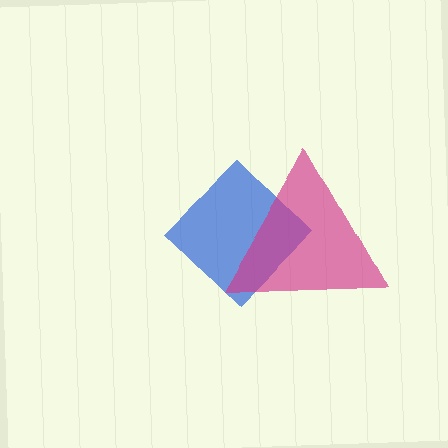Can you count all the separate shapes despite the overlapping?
Yes, there are 2 separate shapes.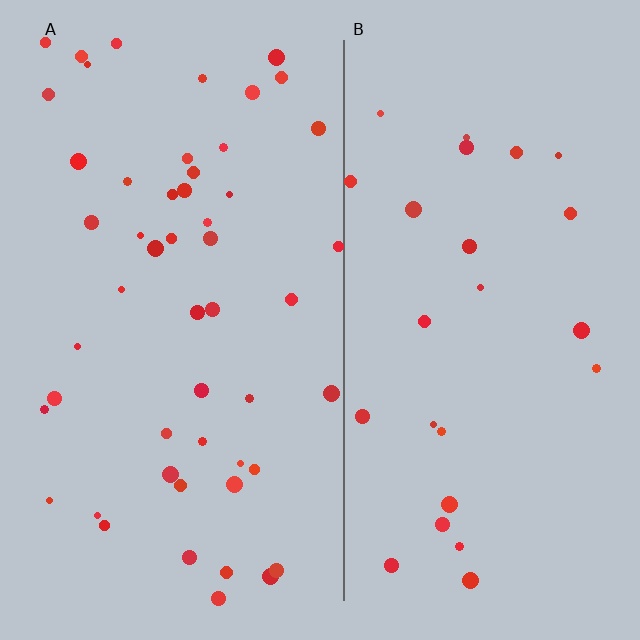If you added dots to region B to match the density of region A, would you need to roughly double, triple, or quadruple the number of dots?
Approximately double.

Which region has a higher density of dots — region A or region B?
A (the left).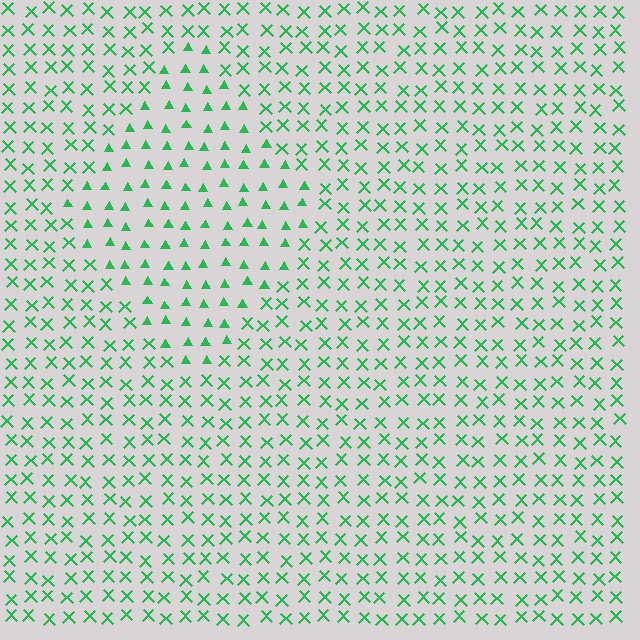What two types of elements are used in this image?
The image uses triangles inside the diamond region and X marks outside it.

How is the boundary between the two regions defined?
The boundary is defined by a change in element shape: triangles inside vs. X marks outside. All elements share the same color and spacing.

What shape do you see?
I see a diamond.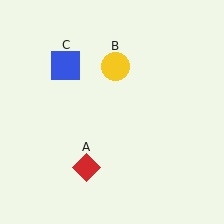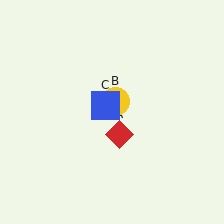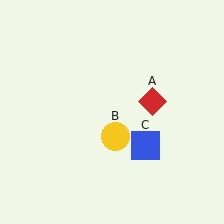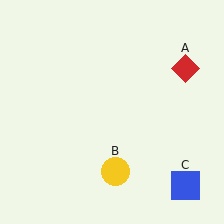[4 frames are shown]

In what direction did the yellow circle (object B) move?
The yellow circle (object B) moved down.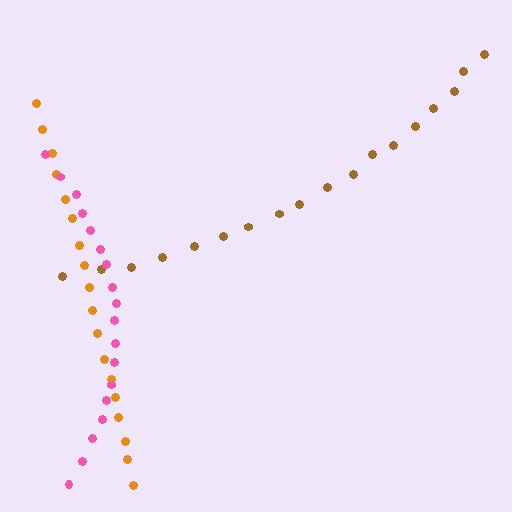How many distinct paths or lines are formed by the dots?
There are 3 distinct paths.